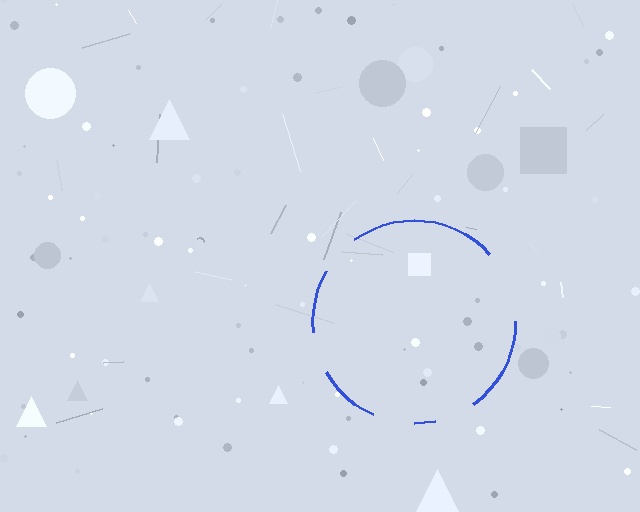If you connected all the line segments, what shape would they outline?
They would outline a circle.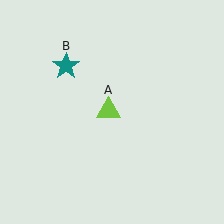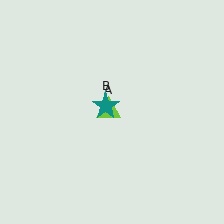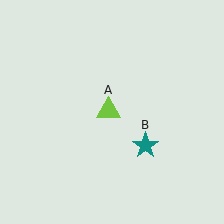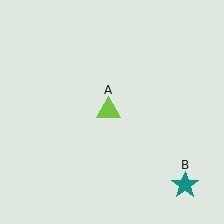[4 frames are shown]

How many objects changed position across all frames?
1 object changed position: teal star (object B).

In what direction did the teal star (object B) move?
The teal star (object B) moved down and to the right.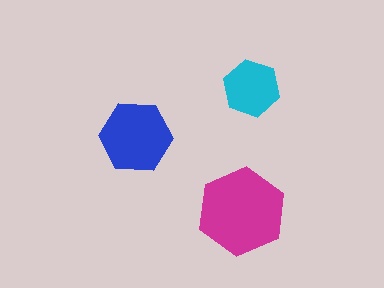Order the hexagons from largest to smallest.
the magenta one, the blue one, the cyan one.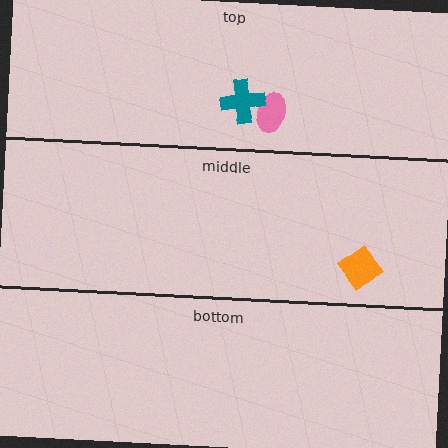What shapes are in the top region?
The pink ellipse, the teal cross.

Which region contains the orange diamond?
The middle region.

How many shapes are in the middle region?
1.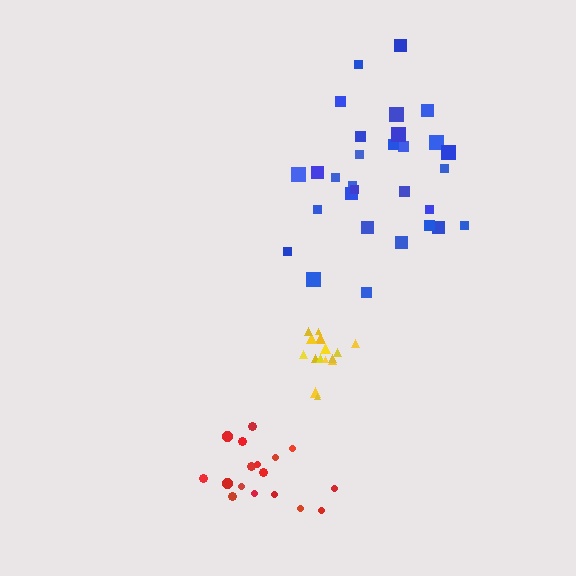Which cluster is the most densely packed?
Yellow.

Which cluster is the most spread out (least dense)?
Blue.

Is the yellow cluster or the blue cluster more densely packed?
Yellow.